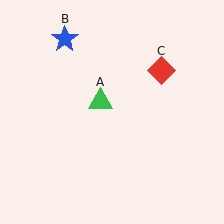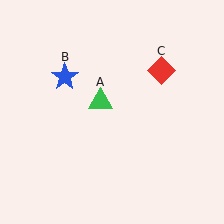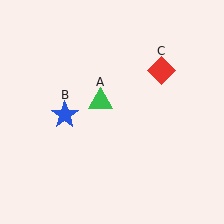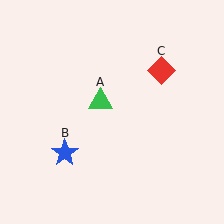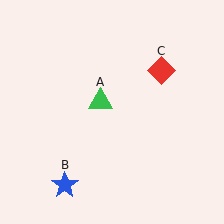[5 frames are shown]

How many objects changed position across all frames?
1 object changed position: blue star (object B).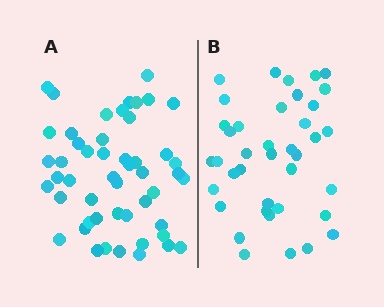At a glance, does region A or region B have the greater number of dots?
Region A (the left region) has more dots.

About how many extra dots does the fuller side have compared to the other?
Region A has roughly 12 or so more dots than region B.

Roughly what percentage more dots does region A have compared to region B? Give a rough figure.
About 30% more.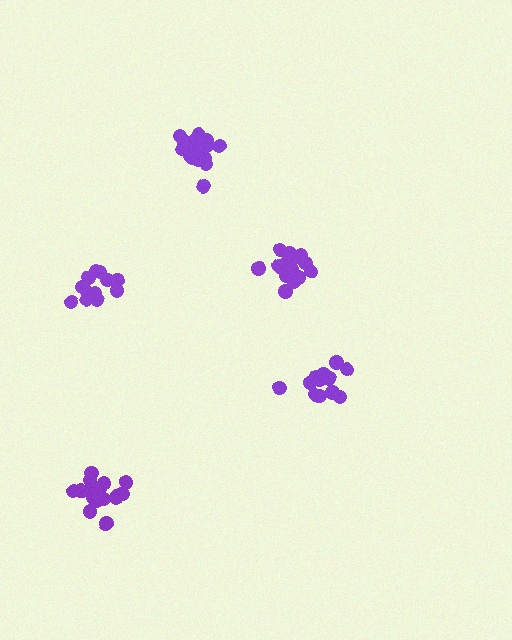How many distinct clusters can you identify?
There are 5 distinct clusters.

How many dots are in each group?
Group 1: 18 dots, Group 2: 15 dots, Group 3: 17 dots, Group 4: 12 dots, Group 5: 13 dots (75 total).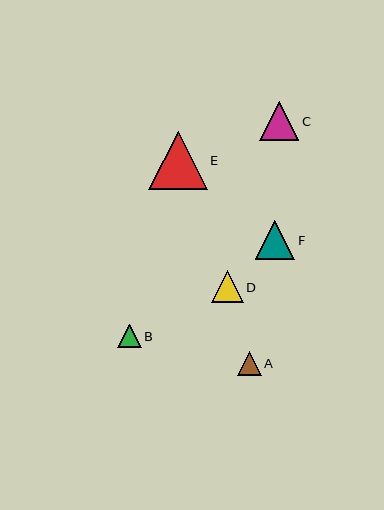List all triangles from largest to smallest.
From largest to smallest: E, F, C, D, B, A.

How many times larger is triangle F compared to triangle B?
Triangle F is approximately 1.7 times the size of triangle B.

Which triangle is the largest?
Triangle E is the largest with a size of approximately 58 pixels.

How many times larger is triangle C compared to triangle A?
Triangle C is approximately 1.7 times the size of triangle A.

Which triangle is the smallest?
Triangle A is the smallest with a size of approximately 24 pixels.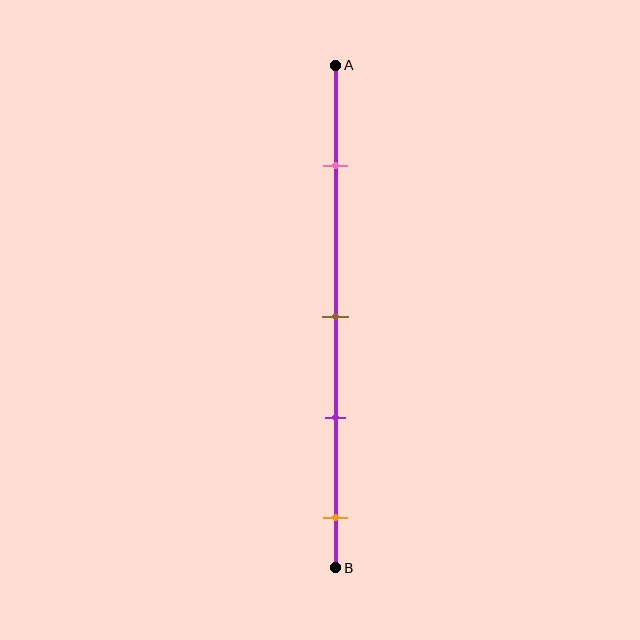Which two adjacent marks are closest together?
The brown and purple marks are the closest adjacent pair.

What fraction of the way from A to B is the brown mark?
The brown mark is approximately 50% (0.5) of the way from A to B.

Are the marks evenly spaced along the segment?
No, the marks are not evenly spaced.